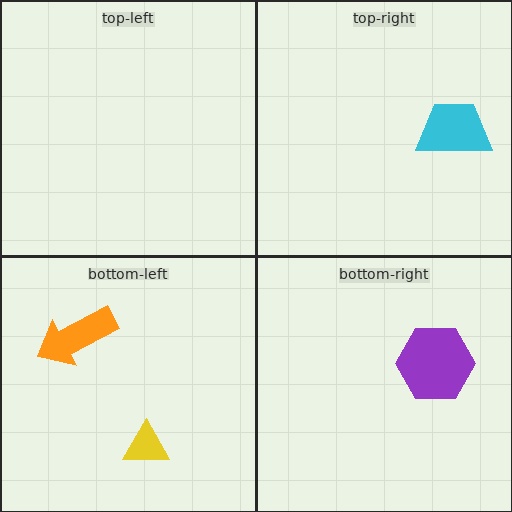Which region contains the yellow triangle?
The bottom-left region.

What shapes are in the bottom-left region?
The orange arrow, the yellow triangle.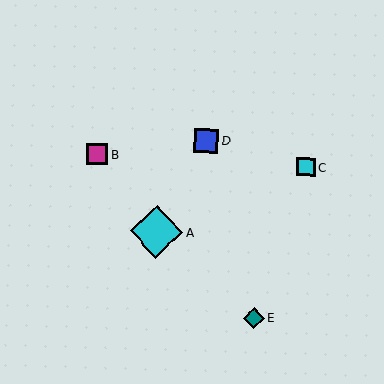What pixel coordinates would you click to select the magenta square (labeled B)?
Click at (97, 154) to select the magenta square B.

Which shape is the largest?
The cyan diamond (labeled A) is the largest.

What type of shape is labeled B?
Shape B is a magenta square.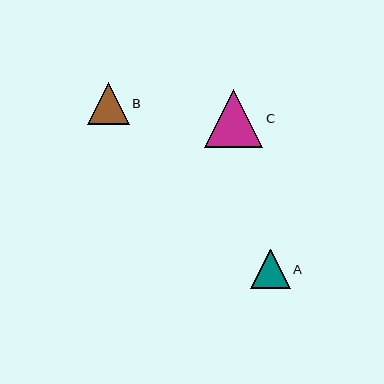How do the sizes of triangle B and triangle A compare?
Triangle B and triangle A are approximately the same size.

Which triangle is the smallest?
Triangle A is the smallest with a size of approximately 40 pixels.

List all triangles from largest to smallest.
From largest to smallest: C, B, A.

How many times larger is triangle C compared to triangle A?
Triangle C is approximately 1.5 times the size of triangle A.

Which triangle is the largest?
Triangle C is the largest with a size of approximately 58 pixels.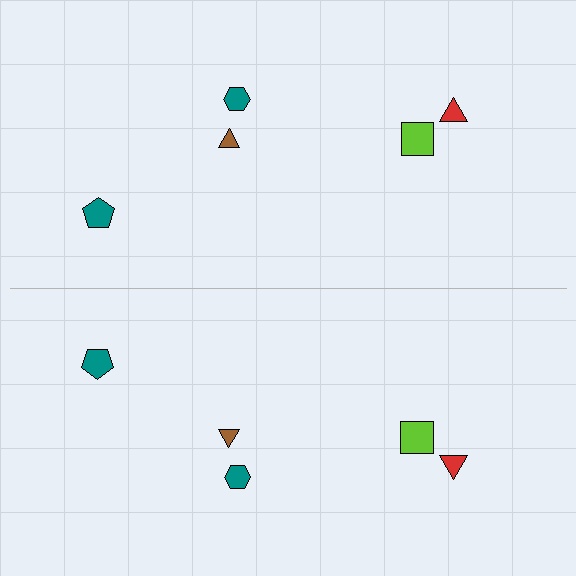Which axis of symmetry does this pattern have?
The pattern has a horizontal axis of symmetry running through the center of the image.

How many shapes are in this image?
There are 10 shapes in this image.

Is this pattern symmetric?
Yes, this pattern has bilateral (reflection) symmetry.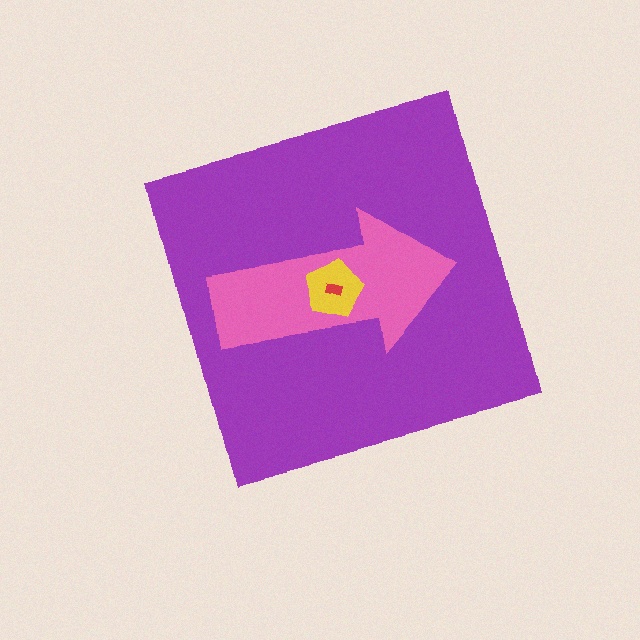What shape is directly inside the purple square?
The pink arrow.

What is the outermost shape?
The purple square.